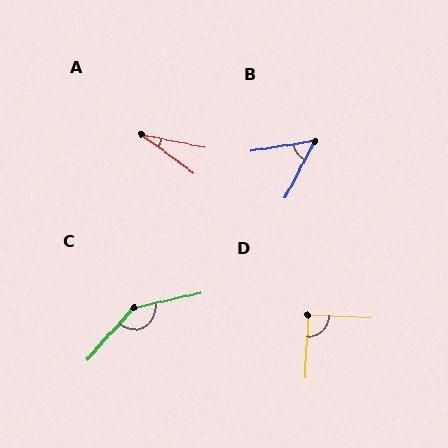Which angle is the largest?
C, at approximately 144 degrees.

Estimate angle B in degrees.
Approximately 54 degrees.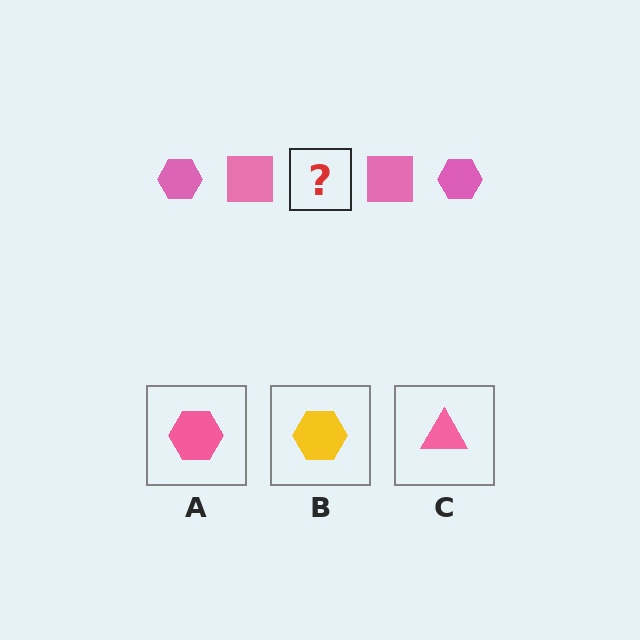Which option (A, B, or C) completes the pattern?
A.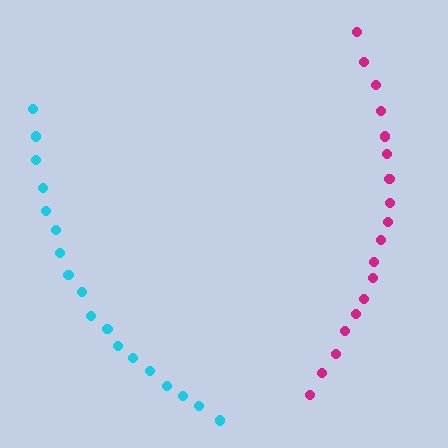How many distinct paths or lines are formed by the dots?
There are 2 distinct paths.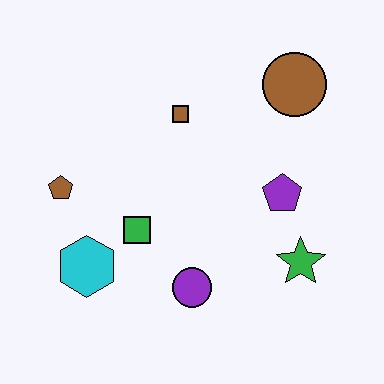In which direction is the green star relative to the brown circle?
The green star is below the brown circle.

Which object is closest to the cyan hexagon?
The green square is closest to the cyan hexagon.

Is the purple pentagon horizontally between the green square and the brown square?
No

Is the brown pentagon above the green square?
Yes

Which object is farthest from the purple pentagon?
The brown pentagon is farthest from the purple pentagon.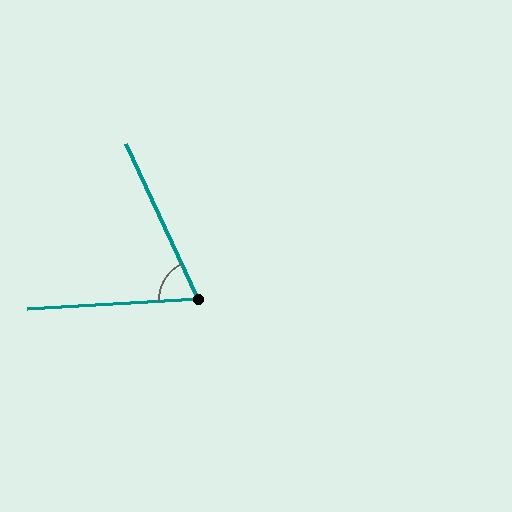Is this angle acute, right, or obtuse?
It is acute.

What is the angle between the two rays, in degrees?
Approximately 69 degrees.